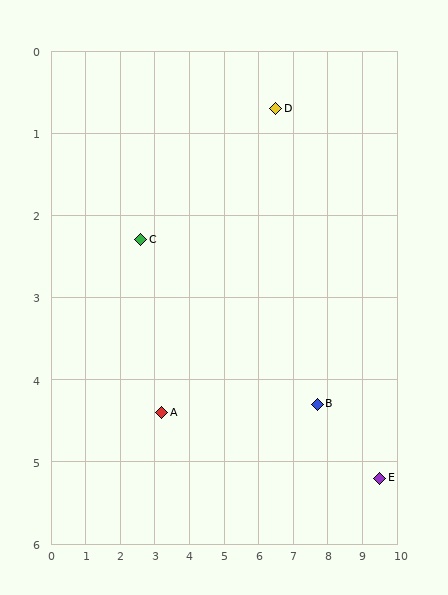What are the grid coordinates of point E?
Point E is at approximately (9.5, 5.2).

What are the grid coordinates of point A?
Point A is at approximately (3.2, 4.4).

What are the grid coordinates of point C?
Point C is at approximately (2.6, 2.3).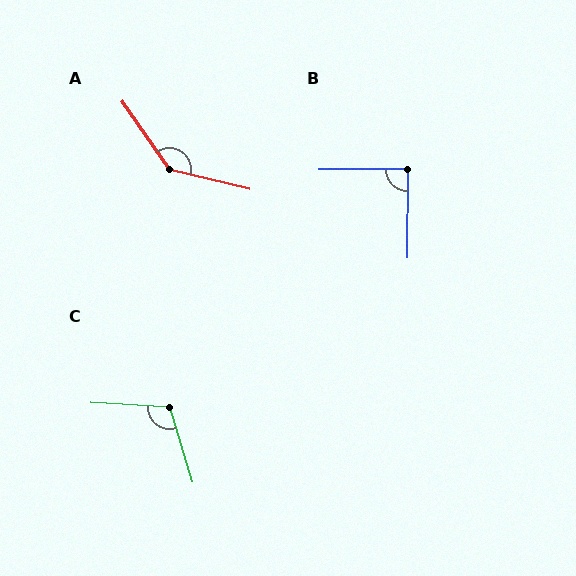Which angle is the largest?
A, at approximately 138 degrees.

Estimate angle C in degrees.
Approximately 110 degrees.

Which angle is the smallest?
B, at approximately 90 degrees.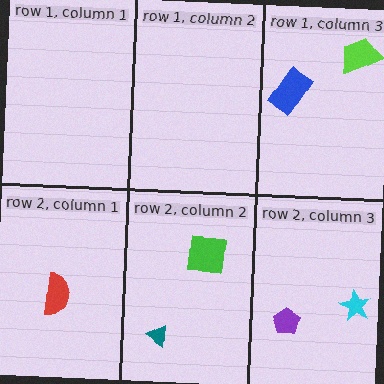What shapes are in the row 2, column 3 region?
The cyan star, the purple pentagon.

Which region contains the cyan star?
The row 2, column 3 region.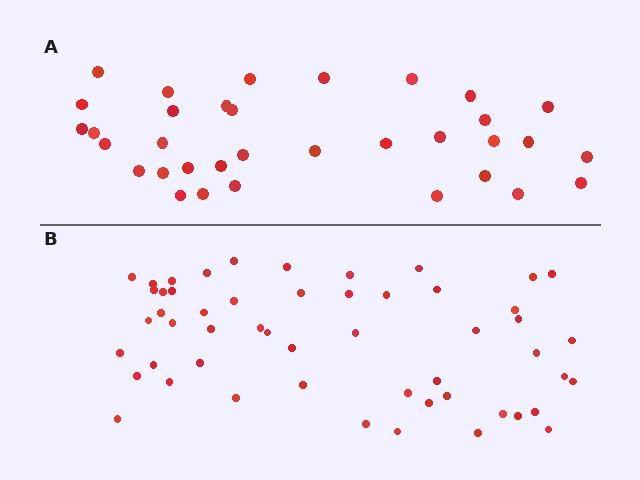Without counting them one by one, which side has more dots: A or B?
Region B (the bottom region) has more dots.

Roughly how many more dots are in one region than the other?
Region B has approximately 20 more dots than region A.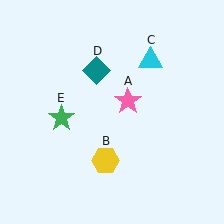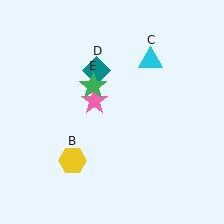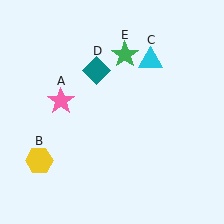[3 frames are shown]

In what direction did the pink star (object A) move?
The pink star (object A) moved left.